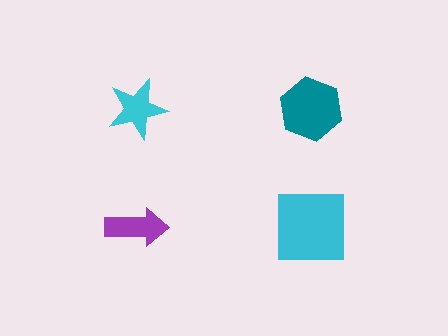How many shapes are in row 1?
2 shapes.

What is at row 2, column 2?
A cyan square.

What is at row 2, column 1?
A purple arrow.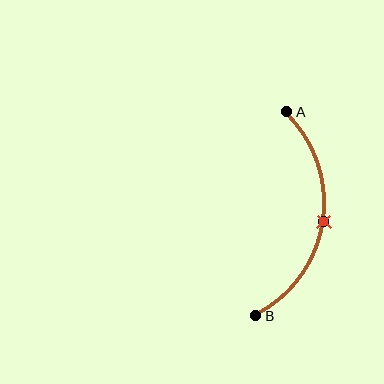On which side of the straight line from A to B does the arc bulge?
The arc bulges to the right of the straight line connecting A and B.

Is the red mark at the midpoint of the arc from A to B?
Yes. The red mark lies on the arc at equal arc-length from both A and B — it is the arc midpoint.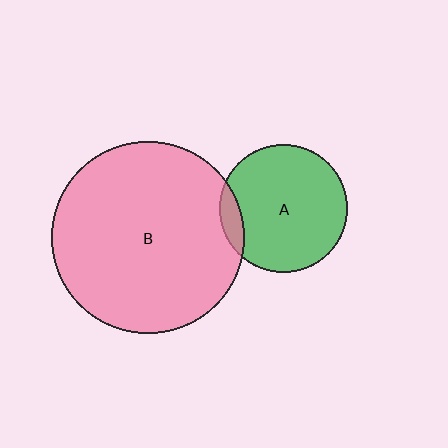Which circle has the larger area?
Circle B (pink).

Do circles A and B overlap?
Yes.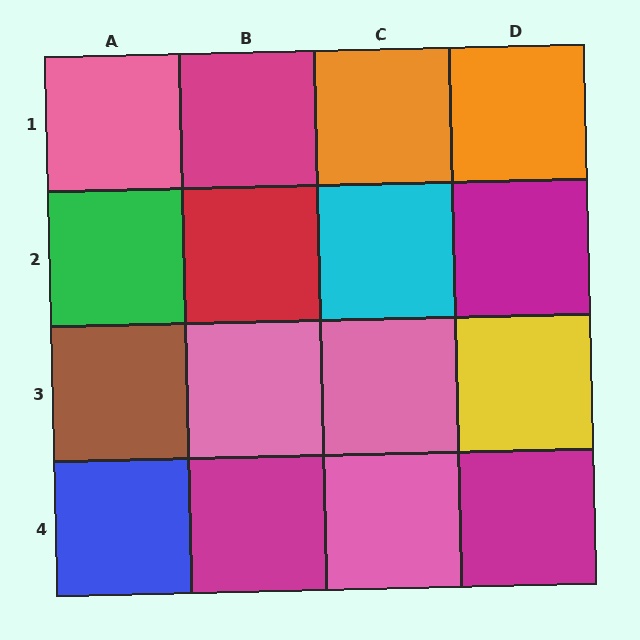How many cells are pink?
4 cells are pink.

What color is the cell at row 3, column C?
Pink.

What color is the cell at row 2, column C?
Cyan.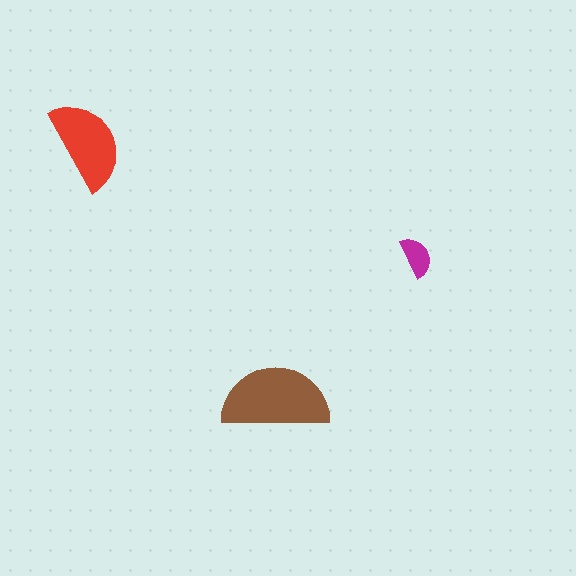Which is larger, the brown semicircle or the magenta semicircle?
The brown one.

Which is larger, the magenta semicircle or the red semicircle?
The red one.